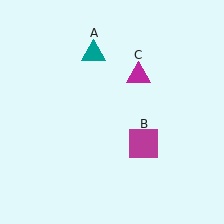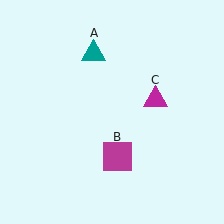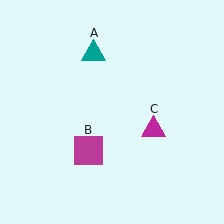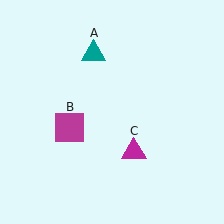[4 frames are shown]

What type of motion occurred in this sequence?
The magenta square (object B), magenta triangle (object C) rotated clockwise around the center of the scene.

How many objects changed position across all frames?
2 objects changed position: magenta square (object B), magenta triangle (object C).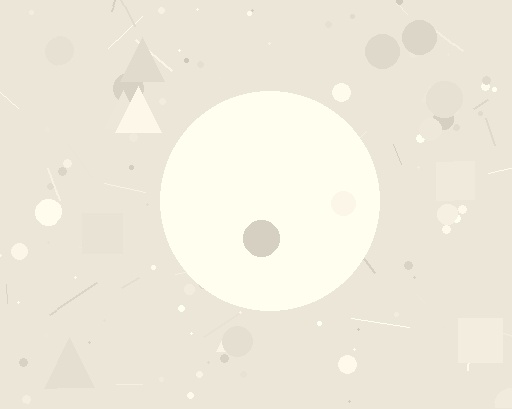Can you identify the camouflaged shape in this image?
The camouflaged shape is a circle.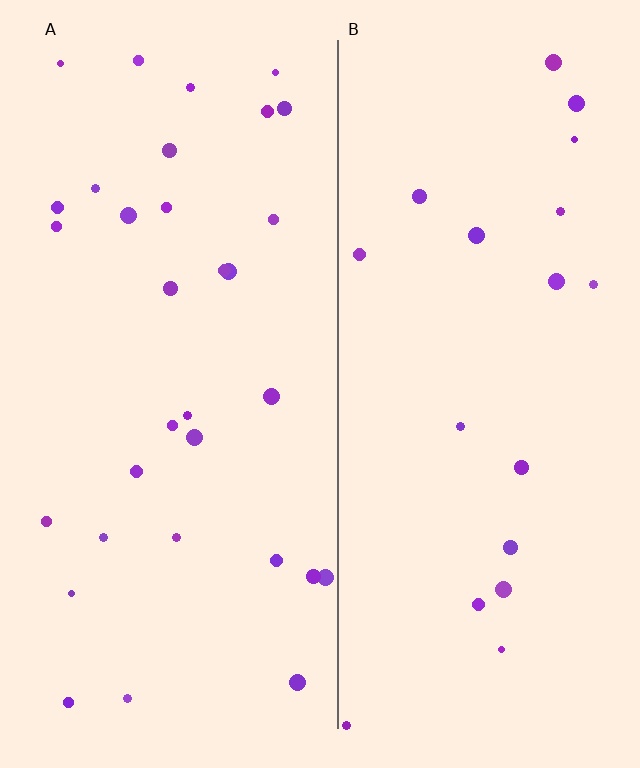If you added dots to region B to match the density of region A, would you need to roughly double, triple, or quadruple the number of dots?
Approximately double.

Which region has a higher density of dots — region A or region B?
A (the left).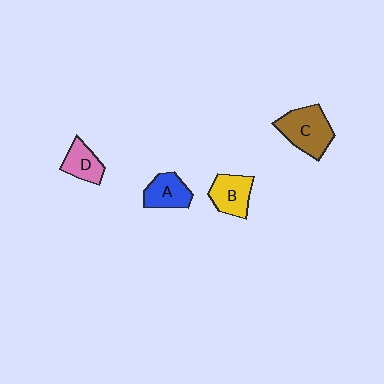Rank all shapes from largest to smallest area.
From largest to smallest: C (brown), B (yellow), A (blue), D (pink).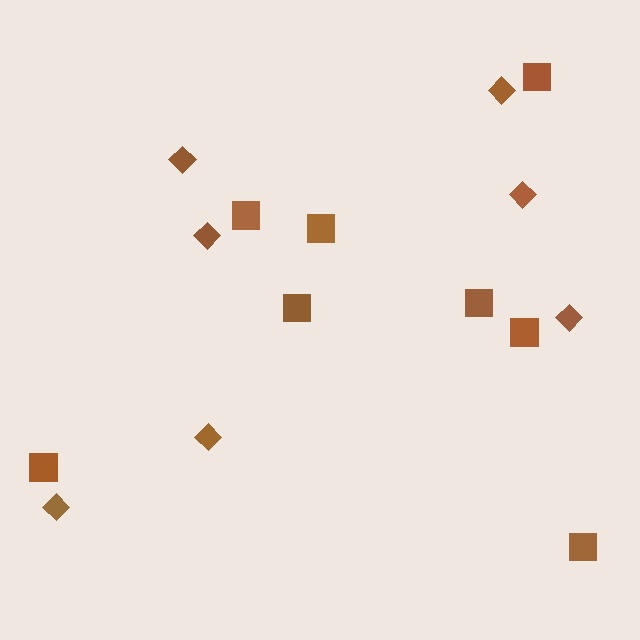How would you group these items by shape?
There are 2 groups: one group of diamonds (7) and one group of squares (8).